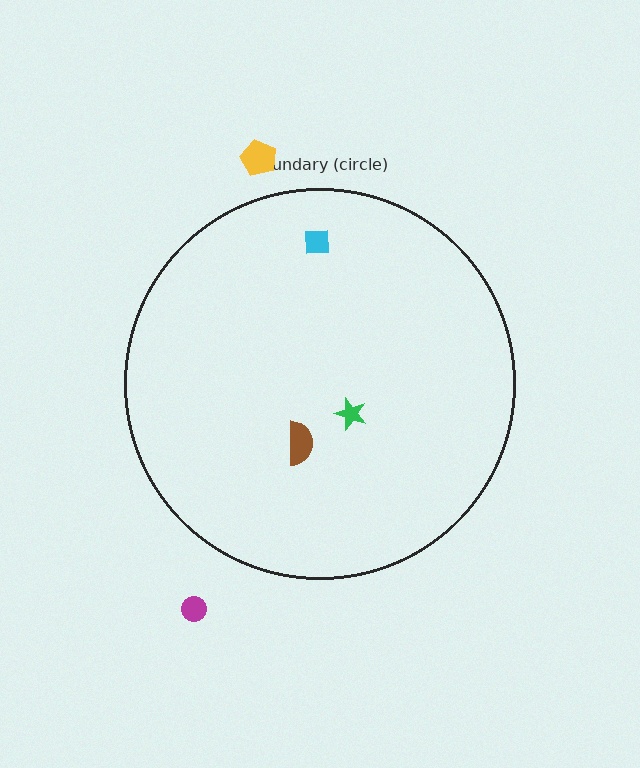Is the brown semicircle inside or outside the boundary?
Inside.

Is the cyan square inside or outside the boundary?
Inside.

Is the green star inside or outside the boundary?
Inside.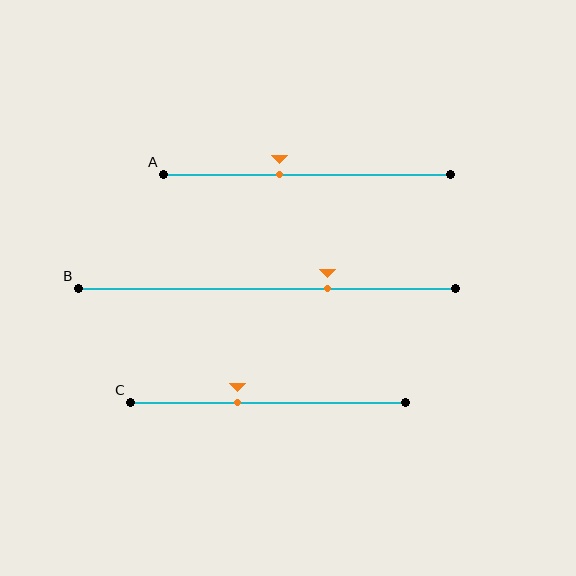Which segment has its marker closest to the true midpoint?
Segment A has its marker closest to the true midpoint.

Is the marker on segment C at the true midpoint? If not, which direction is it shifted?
No, the marker on segment C is shifted to the left by about 11% of the segment length.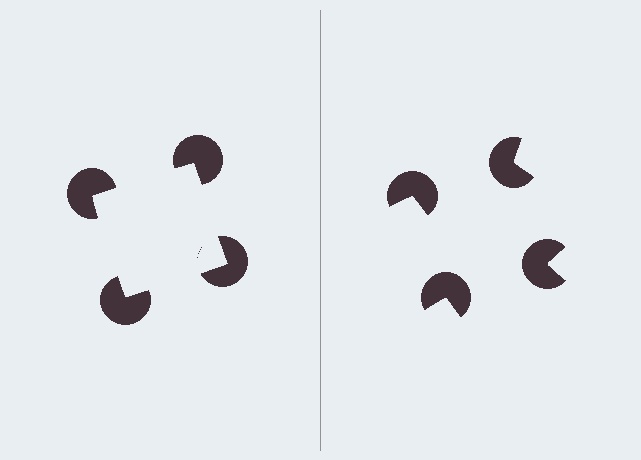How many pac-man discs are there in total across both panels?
8 — 4 on each side.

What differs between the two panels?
The pac-man discs are positioned identically on both sides; only the wedge orientations differ. On the left they align to a square; on the right they are misaligned.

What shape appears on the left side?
An illusory square.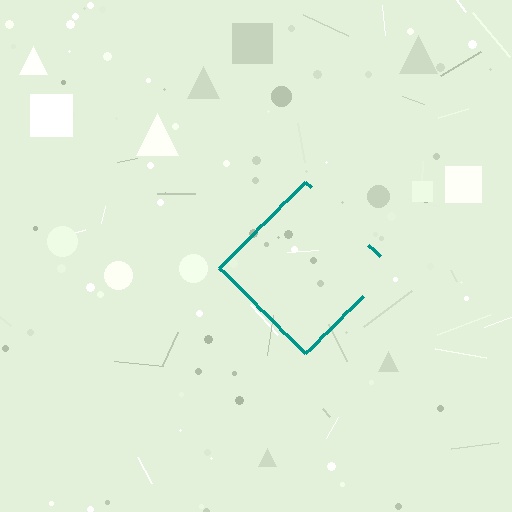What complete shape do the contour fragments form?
The contour fragments form a diamond.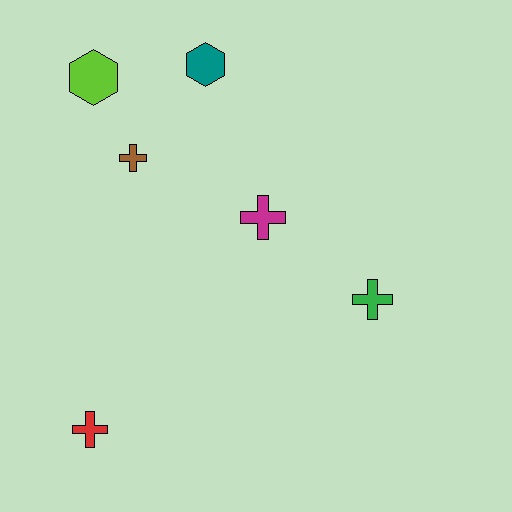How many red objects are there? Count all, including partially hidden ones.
There is 1 red object.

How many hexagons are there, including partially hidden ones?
There are 2 hexagons.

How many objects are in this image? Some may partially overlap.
There are 6 objects.